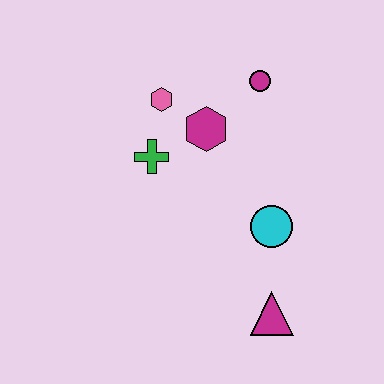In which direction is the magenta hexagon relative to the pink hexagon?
The magenta hexagon is to the right of the pink hexagon.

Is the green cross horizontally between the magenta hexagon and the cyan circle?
No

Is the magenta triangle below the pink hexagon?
Yes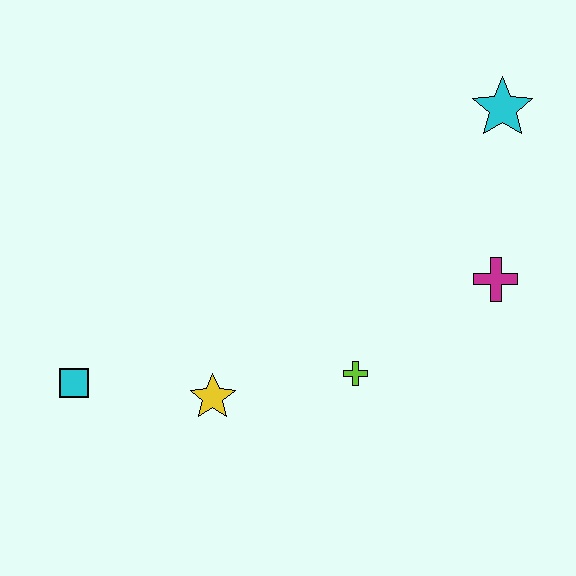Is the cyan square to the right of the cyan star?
No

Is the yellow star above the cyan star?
No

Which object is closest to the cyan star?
The magenta cross is closest to the cyan star.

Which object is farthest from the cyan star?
The cyan square is farthest from the cyan star.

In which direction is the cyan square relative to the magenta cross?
The cyan square is to the left of the magenta cross.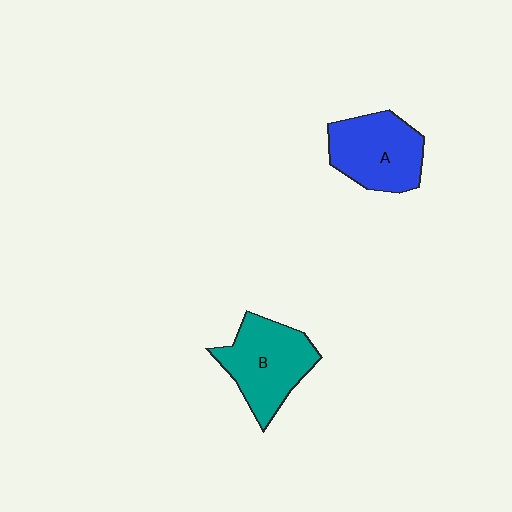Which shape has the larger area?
Shape B (teal).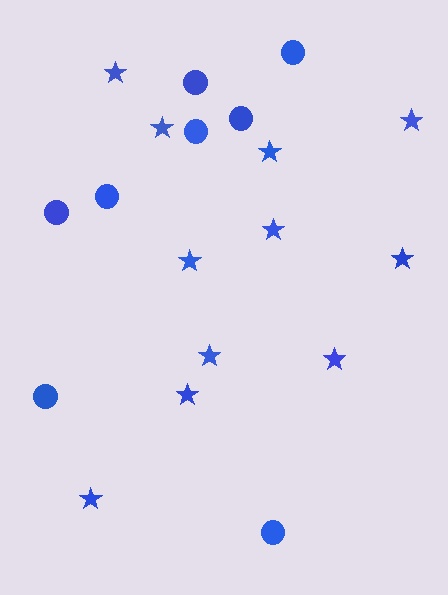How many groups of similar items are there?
There are 2 groups: one group of stars (11) and one group of circles (8).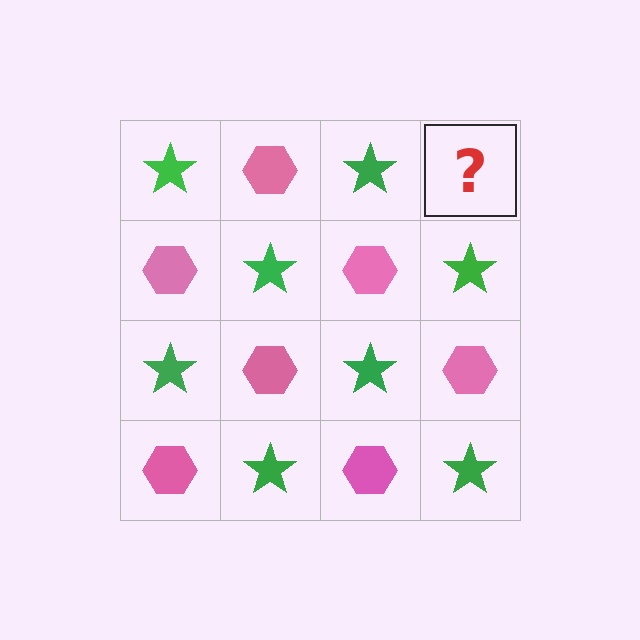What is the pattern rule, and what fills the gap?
The rule is that it alternates green star and pink hexagon in a checkerboard pattern. The gap should be filled with a pink hexagon.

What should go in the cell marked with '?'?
The missing cell should contain a pink hexagon.